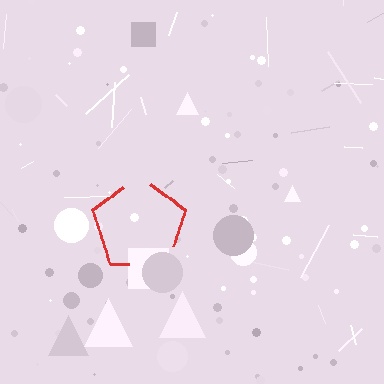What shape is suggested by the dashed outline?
The dashed outline suggests a pentagon.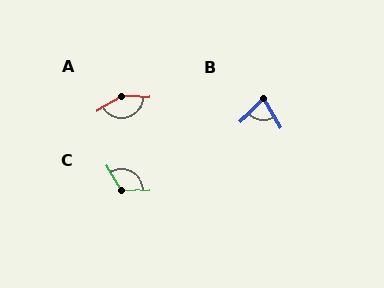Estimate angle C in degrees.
Approximately 118 degrees.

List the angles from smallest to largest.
B (75°), C (118°), A (152°).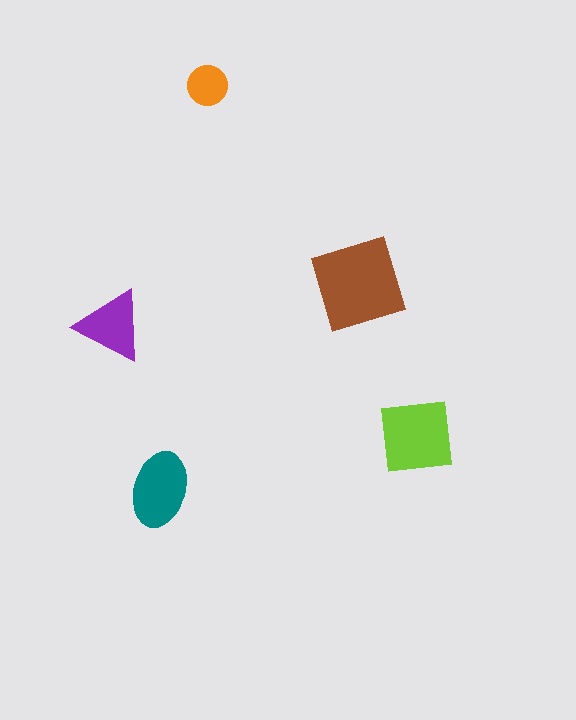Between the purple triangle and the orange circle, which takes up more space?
The purple triangle.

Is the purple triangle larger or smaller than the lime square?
Smaller.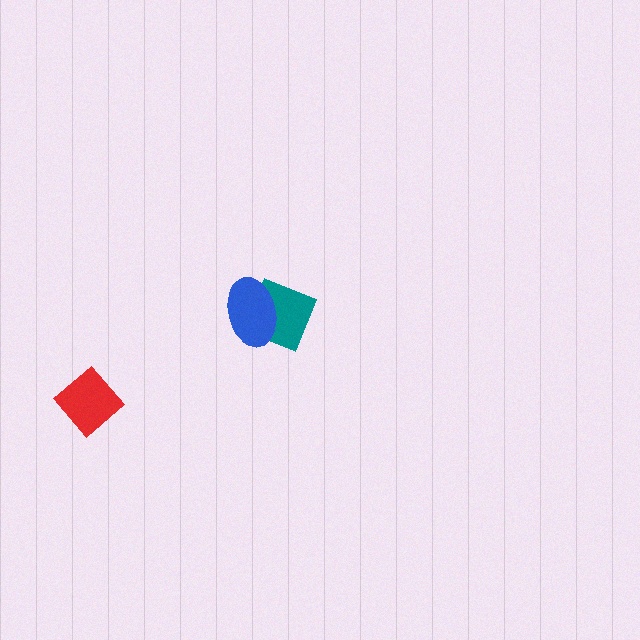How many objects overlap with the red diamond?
0 objects overlap with the red diamond.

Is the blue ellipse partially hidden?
No, no other shape covers it.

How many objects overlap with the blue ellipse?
1 object overlaps with the blue ellipse.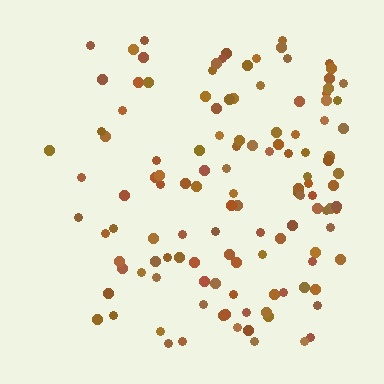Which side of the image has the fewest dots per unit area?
The left.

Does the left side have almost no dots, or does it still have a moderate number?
Still a moderate number, just noticeably fewer than the right.